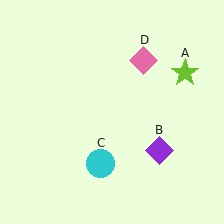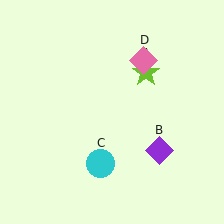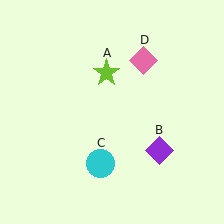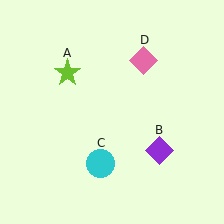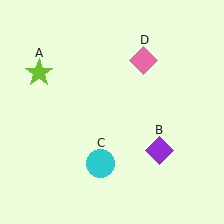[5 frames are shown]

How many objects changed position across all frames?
1 object changed position: lime star (object A).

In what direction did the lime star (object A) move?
The lime star (object A) moved left.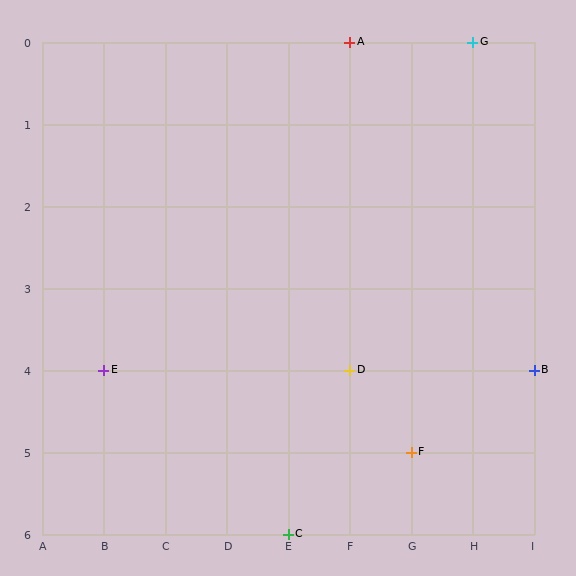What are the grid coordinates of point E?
Point E is at grid coordinates (B, 4).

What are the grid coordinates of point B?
Point B is at grid coordinates (I, 4).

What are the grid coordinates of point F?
Point F is at grid coordinates (G, 5).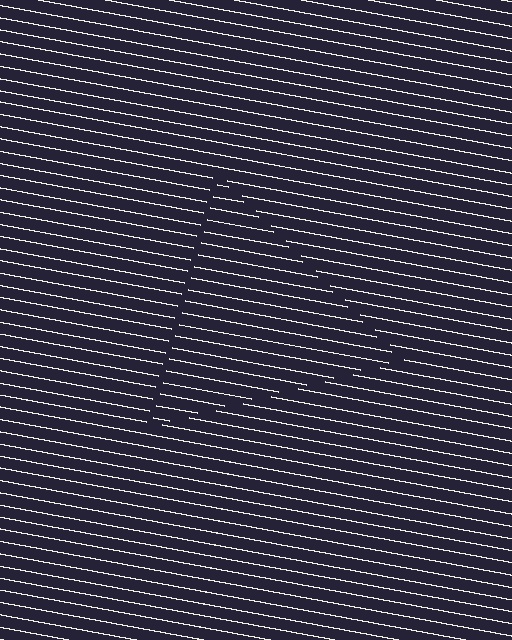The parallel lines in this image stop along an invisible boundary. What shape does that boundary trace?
An illusory triangle. The interior of the shape contains the same grating, shifted by half a period — the contour is defined by the phase discontinuity where line-ends from the inner and outer gratings abut.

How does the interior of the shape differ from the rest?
The interior of the shape contains the same grating, shifted by half a period — the contour is defined by the phase discontinuity where line-ends from the inner and outer gratings abut.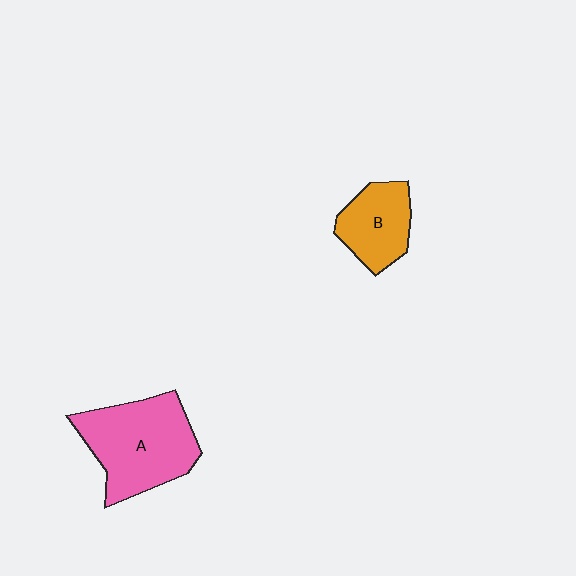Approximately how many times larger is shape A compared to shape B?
Approximately 1.8 times.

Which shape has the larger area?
Shape A (pink).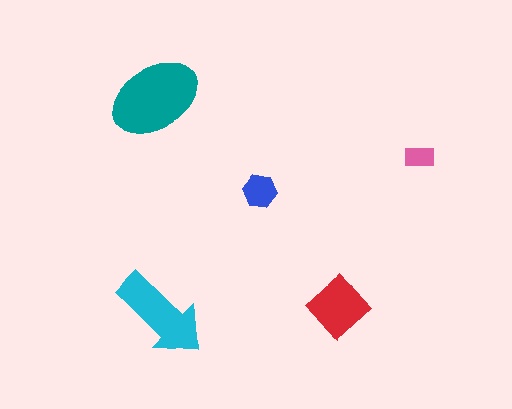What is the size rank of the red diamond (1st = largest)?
3rd.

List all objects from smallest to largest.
The pink rectangle, the blue hexagon, the red diamond, the cyan arrow, the teal ellipse.